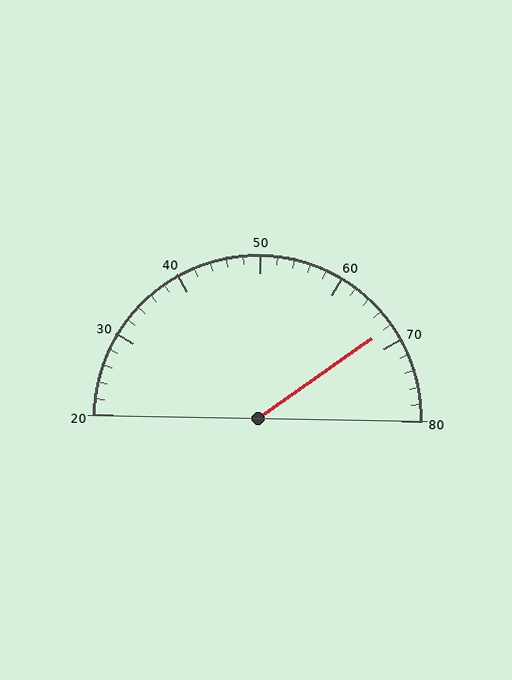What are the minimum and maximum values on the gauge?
The gauge ranges from 20 to 80.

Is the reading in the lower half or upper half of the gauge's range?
The reading is in the upper half of the range (20 to 80).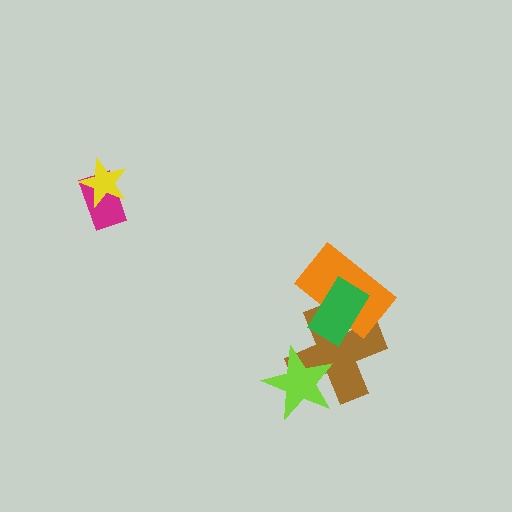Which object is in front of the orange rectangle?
The green rectangle is in front of the orange rectangle.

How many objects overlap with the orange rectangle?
2 objects overlap with the orange rectangle.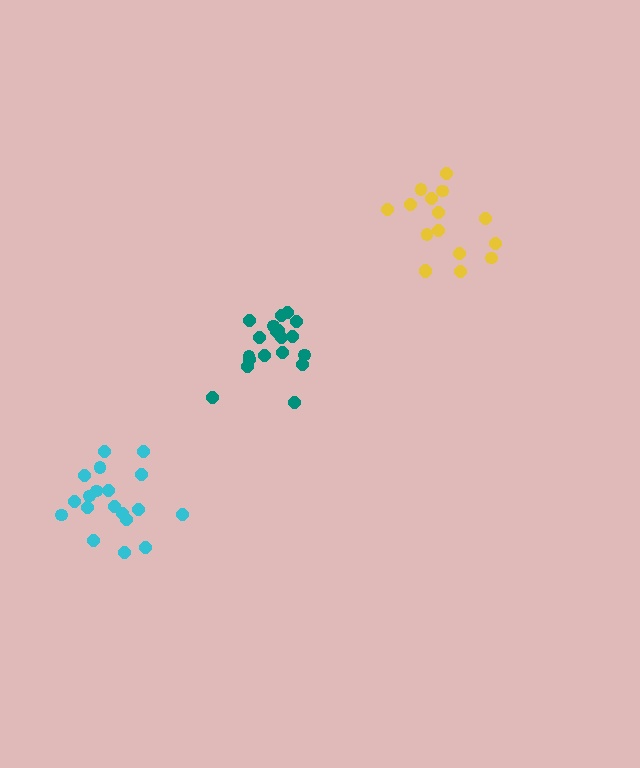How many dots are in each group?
Group 1: 19 dots, Group 2: 19 dots, Group 3: 16 dots (54 total).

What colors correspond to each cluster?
The clusters are colored: teal, cyan, yellow.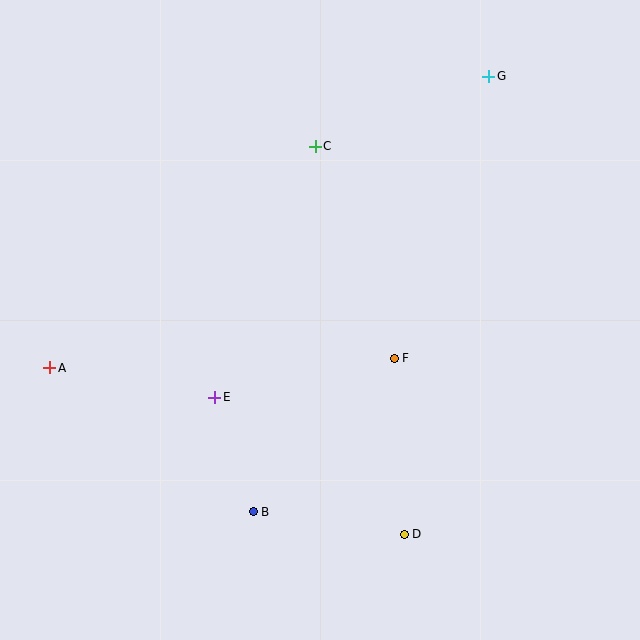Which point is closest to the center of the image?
Point F at (394, 358) is closest to the center.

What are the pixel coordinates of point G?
Point G is at (489, 76).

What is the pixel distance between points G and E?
The distance between G and E is 422 pixels.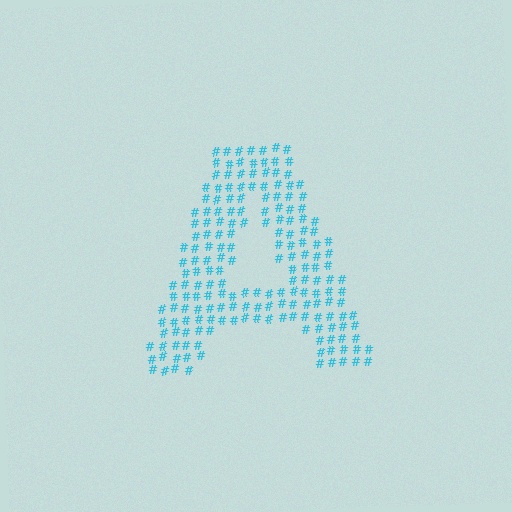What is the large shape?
The large shape is the letter A.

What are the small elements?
The small elements are hash symbols.